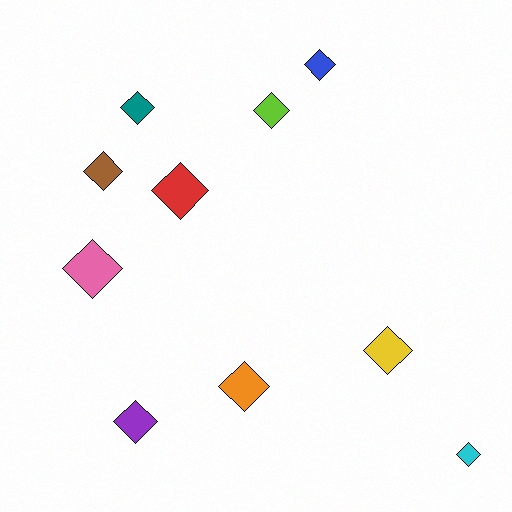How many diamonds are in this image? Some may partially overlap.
There are 10 diamonds.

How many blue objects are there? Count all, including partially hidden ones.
There is 1 blue object.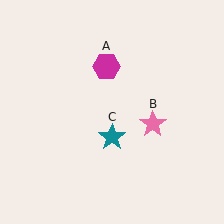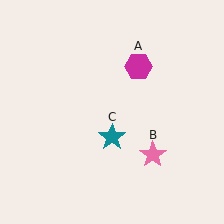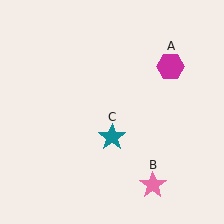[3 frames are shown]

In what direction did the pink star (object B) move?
The pink star (object B) moved down.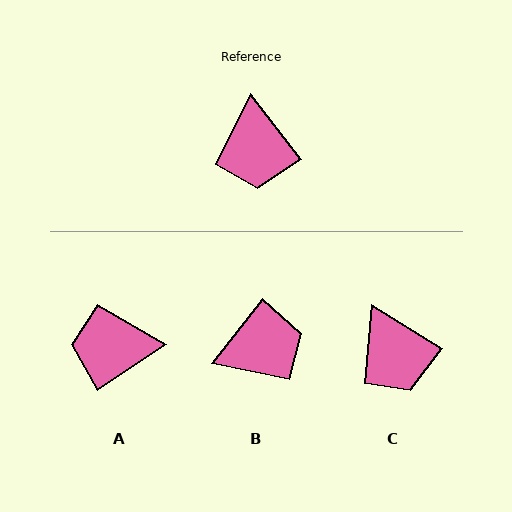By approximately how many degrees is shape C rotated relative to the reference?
Approximately 20 degrees counter-clockwise.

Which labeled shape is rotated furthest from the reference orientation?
B, about 104 degrees away.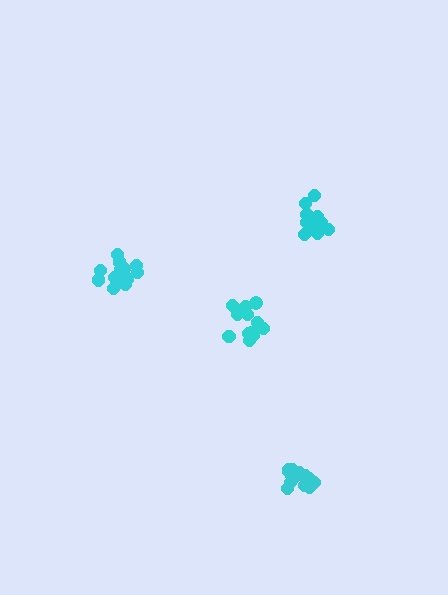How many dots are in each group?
Group 1: 13 dots, Group 2: 12 dots, Group 3: 16 dots, Group 4: 17 dots (58 total).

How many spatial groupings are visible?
There are 4 spatial groupings.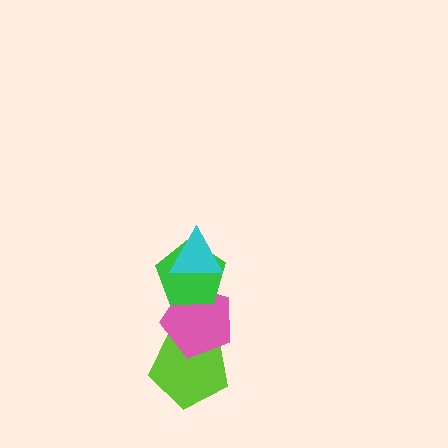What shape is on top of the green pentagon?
The cyan triangle is on top of the green pentagon.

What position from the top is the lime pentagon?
The lime pentagon is 4th from the top.